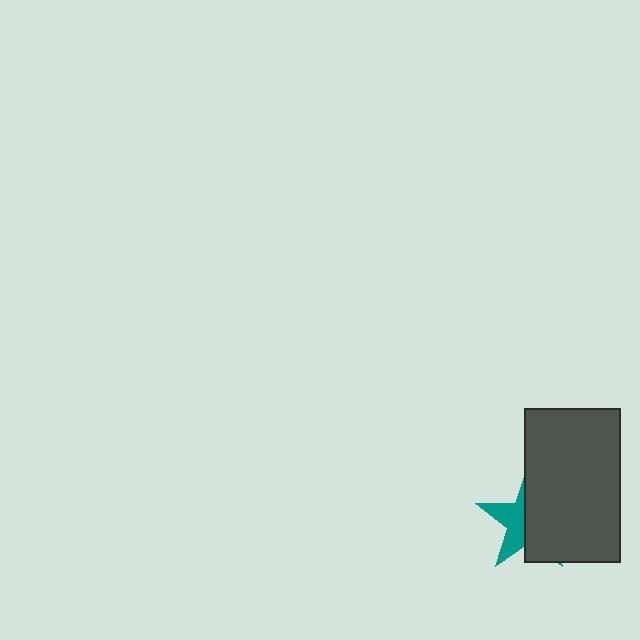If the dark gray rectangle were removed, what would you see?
You would see the complete teal star.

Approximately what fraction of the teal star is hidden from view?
Roughly 61% of the teal star is hidden behind the dark gray rectangle.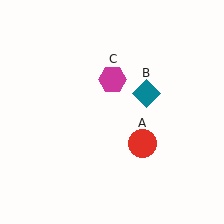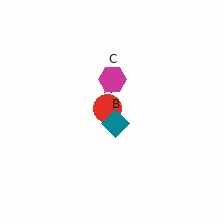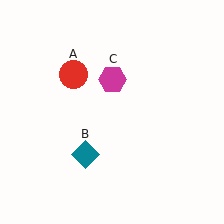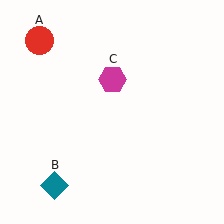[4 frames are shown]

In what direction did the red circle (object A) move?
The red circle (object A) moved up and to the left.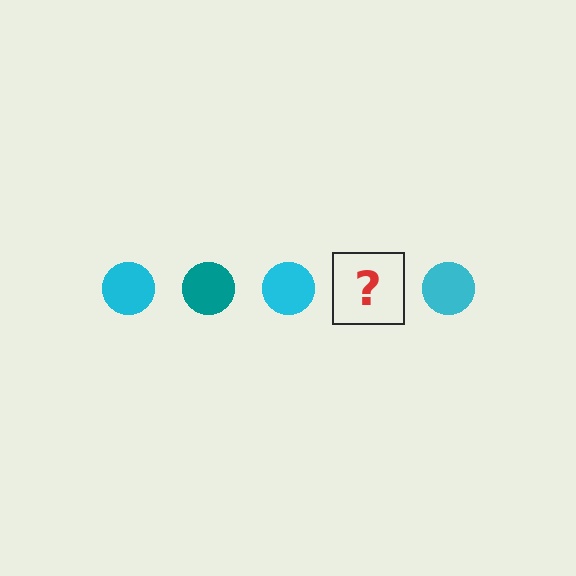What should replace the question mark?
The question mark should be replaced with a teal circle.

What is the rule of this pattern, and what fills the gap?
The rule is that the pattern cycles through cyan, teal circles. The gap should be filled with a teal circle.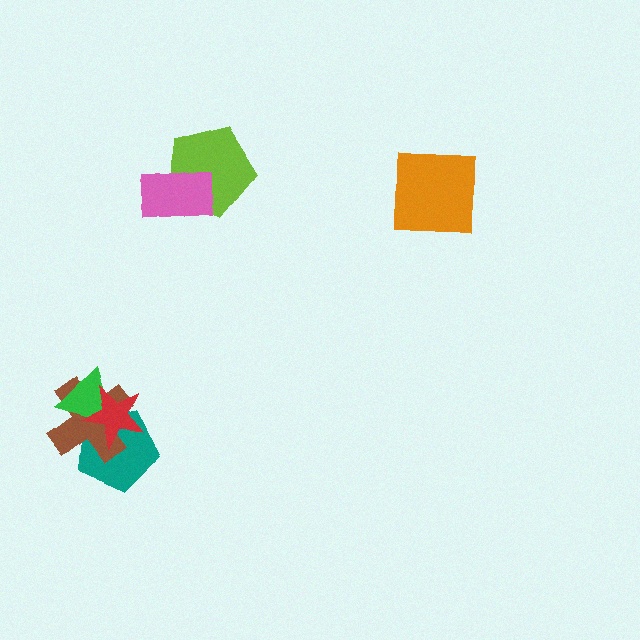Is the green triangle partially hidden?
Yes, it is partially covered by another shape.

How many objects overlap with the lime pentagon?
1 object overlaps with the lime pentagon.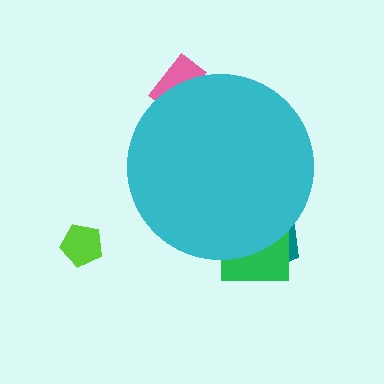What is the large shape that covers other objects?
A cyan circle.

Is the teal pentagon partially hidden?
Yes, the teal pentagon is partially hidden behind the cyan circle.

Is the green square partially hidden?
Yes, the green square is partially hidden behind the cyan circle.